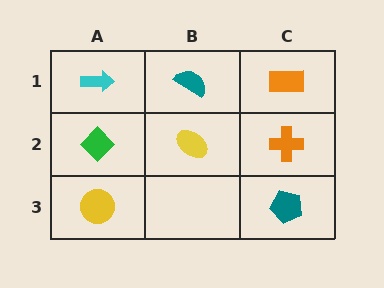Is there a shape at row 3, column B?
No, that cell is empty.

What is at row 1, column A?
A cyan arrow.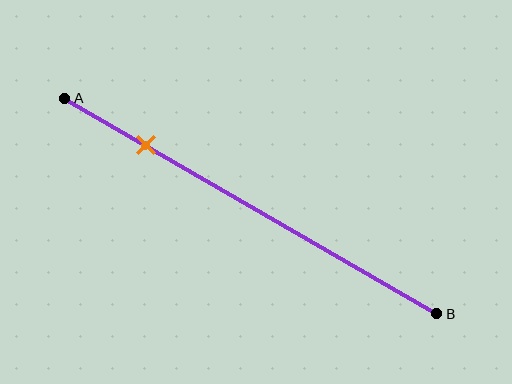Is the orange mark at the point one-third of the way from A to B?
No, the mark is at about 20% from A, not at the 33% one-third point.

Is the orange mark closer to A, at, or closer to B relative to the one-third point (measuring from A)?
The orange mark is closer to point A than the one-third point of segment AB.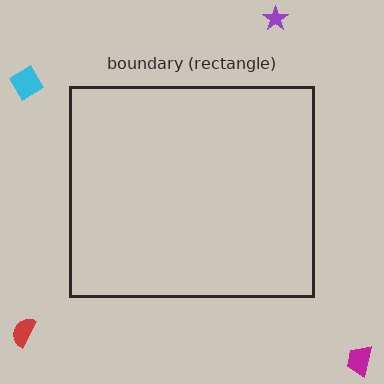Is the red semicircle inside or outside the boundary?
Outside.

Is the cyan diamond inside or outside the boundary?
Outside.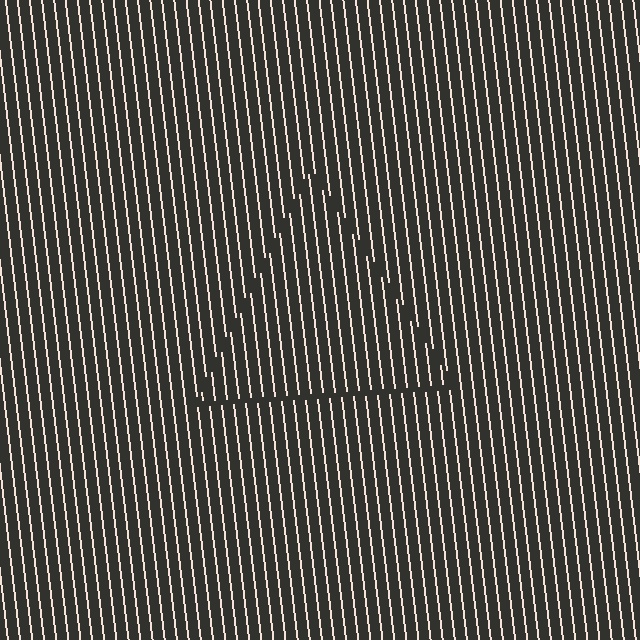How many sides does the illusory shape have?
3 sides — the line-ends trace a triangle.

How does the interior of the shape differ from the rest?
The interior of the shape contains the same grating, shifted by half a period — the contour is defined by the phase discontinuity where line-ends from the inner and outer gratings abut.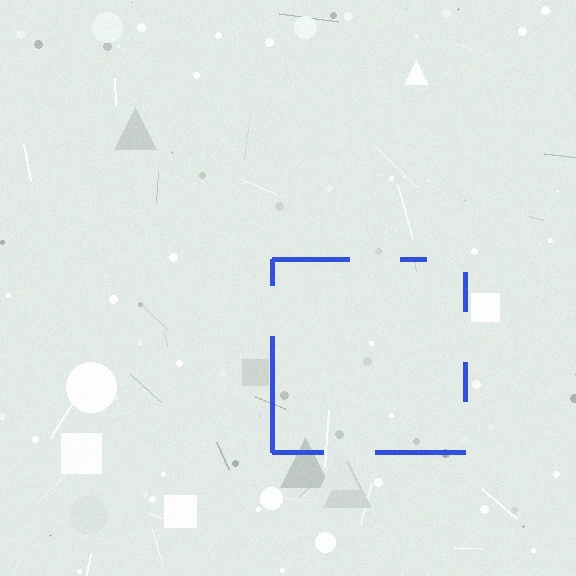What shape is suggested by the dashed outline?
The dashed outline suggests a square.